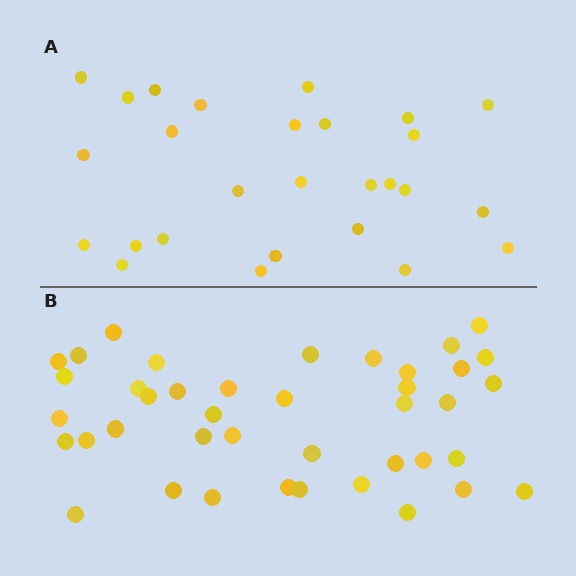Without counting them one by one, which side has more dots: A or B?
Region B (the bottom region) has more dots.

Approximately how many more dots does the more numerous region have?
Region B has approximately 15 more dots than region A.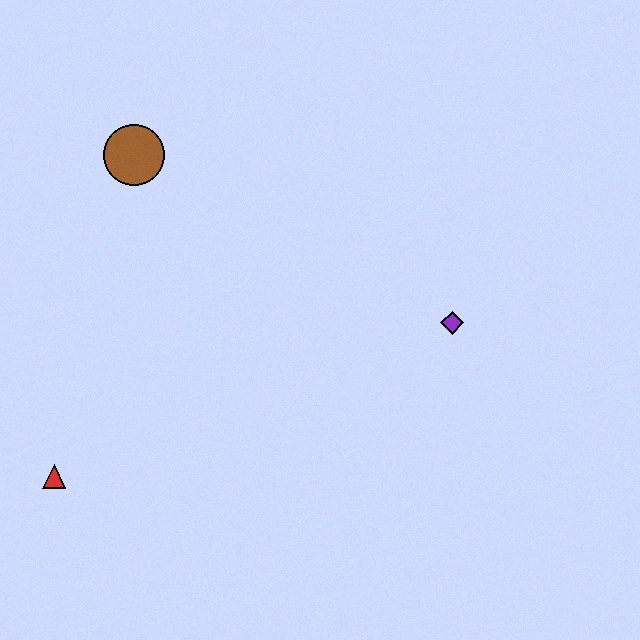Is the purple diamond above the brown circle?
No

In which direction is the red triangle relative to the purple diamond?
The red triangle is to the left of the purple diamond.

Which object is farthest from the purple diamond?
The red triangle is farthest from the purple diamond.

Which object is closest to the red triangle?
The brown circle is closest to the red triangle.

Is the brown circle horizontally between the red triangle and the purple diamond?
Yes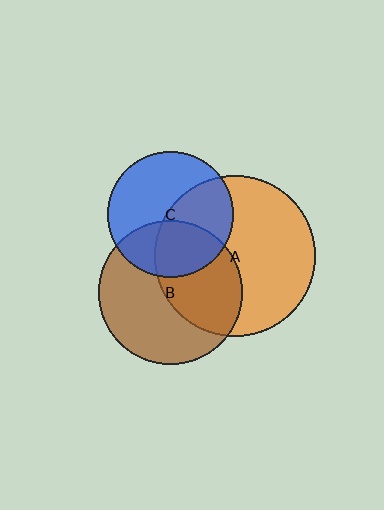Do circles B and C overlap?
Yes.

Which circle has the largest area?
Circle A (orange).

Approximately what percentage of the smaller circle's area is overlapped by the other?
Approximately 35%.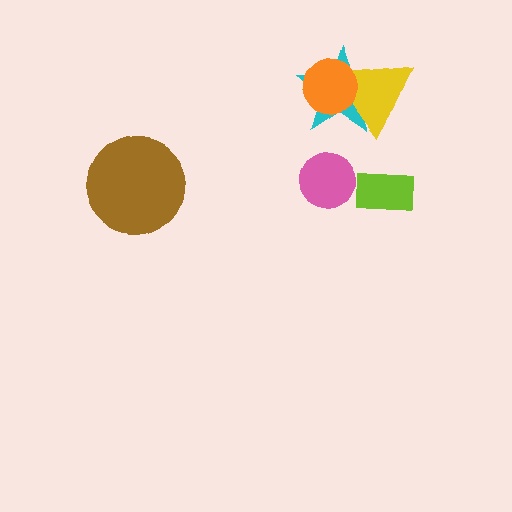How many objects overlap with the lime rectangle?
0 objects overlap with the lime rectangle.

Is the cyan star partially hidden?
Yes, it is partially covered by another shape.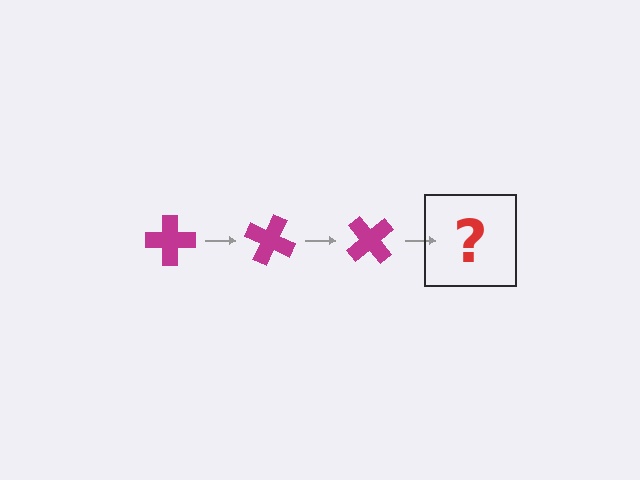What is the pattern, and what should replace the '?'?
The pattern is that the cross rotates 25 degrees each step. The '?' should be a magenta cross rotated 75 degrees.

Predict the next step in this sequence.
The next step is a magenta cross rotated 75 degrees.